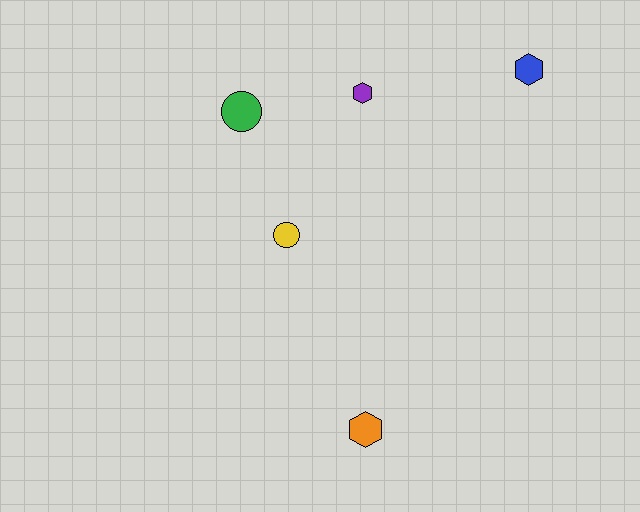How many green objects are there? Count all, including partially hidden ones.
There is 1 green object.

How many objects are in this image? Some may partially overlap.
There are 5 objects.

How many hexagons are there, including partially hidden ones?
There are 3 hexagons.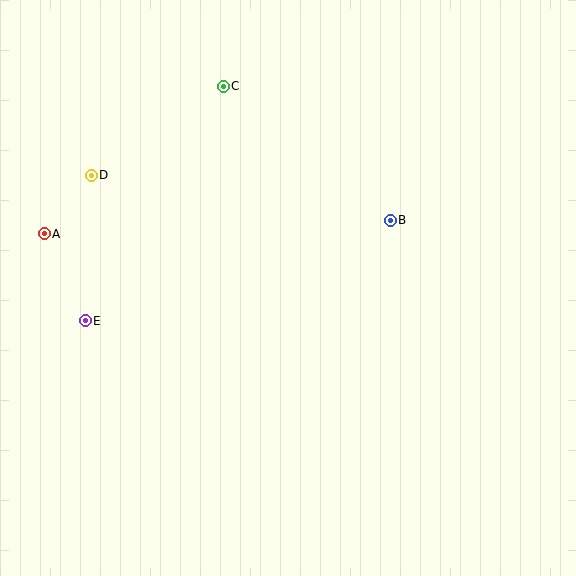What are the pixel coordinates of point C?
Point C is at (223, 86).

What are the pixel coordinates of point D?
Point D is at (91, 175).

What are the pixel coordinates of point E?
Point E is at (85, 321).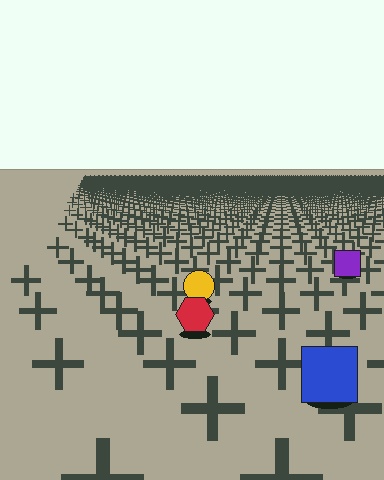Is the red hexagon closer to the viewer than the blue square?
No. The blue square is closer — you can tell from the texture gradient: the ground texture is coarser near it.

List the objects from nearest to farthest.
From nearest to farthest: the blue square, the red hexagon, the yellow circle, the purple square.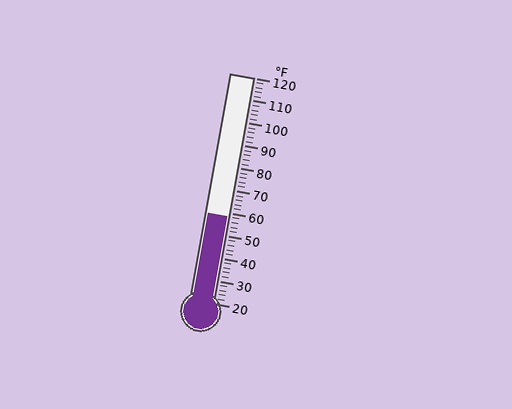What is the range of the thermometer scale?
The thermometer scale ranges from 20°F to 120°F.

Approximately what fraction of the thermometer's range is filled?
The thermometer is filled to approximately 40% of its range.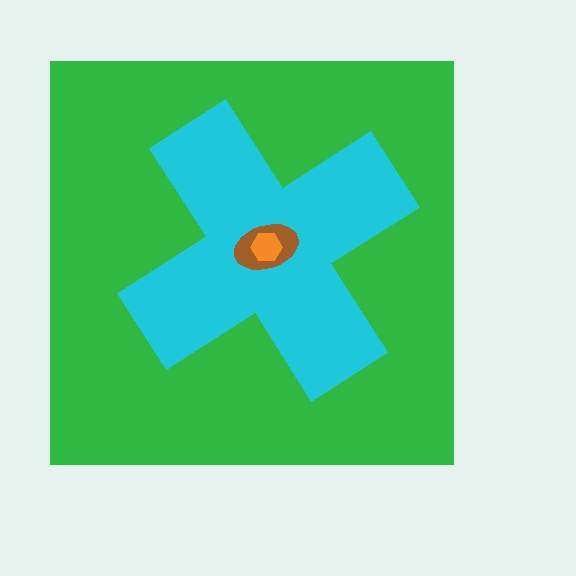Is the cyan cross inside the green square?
Yes.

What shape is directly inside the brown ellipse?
The orange hexagon.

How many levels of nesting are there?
4.